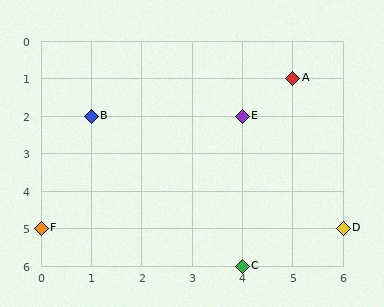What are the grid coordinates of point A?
Point A is at grid coordinates (5, 1).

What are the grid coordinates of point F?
Point F is at grid coordinates (0, 5).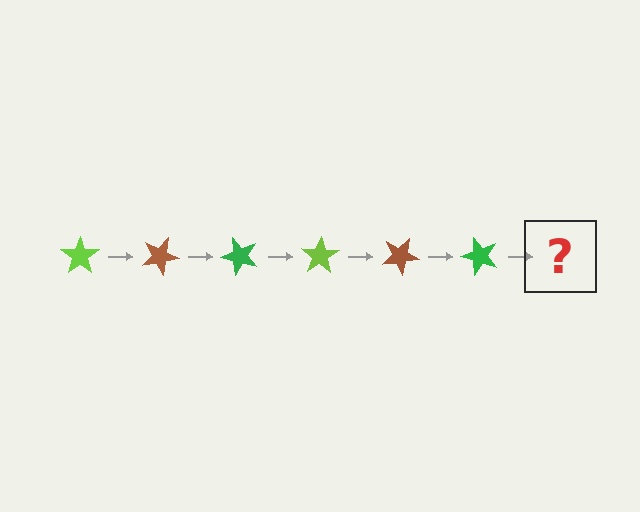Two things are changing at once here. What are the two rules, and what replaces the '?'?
The two rules are that it rotates 25 degrees each step and the color cycles through lime, brown, and green. The '?' should be a lime star, rotated 150 degrees from the start.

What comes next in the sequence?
The next element should be a lime star, rotated 150 degrees from the start.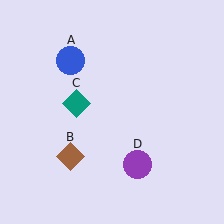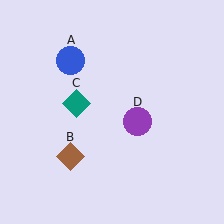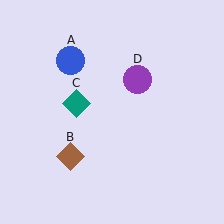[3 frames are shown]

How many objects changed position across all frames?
1 object changed position: purple circle (object D).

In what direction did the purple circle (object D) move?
The purple circle (object D) moved up.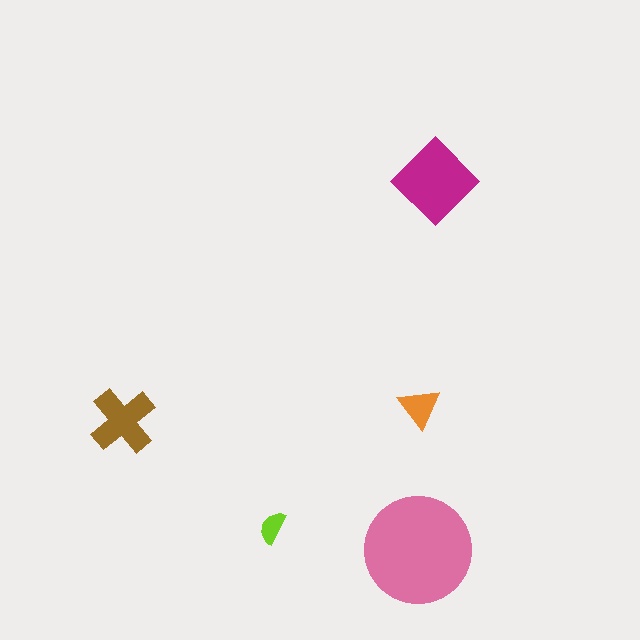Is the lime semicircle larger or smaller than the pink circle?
Smaller.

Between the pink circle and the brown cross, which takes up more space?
The pink circle.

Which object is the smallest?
The lime semicircle.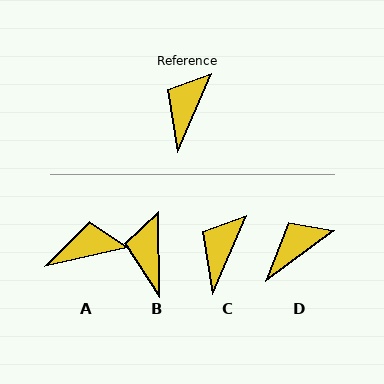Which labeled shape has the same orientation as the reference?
C.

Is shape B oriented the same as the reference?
No, it is off by about 23 degrees.